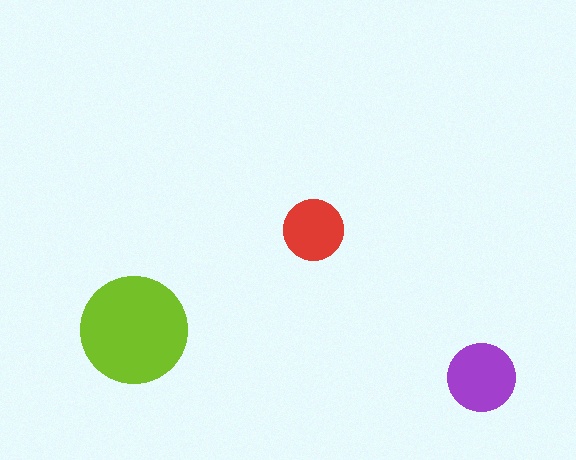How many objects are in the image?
There are 3 objects in the image.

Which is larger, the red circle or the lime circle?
The lime one.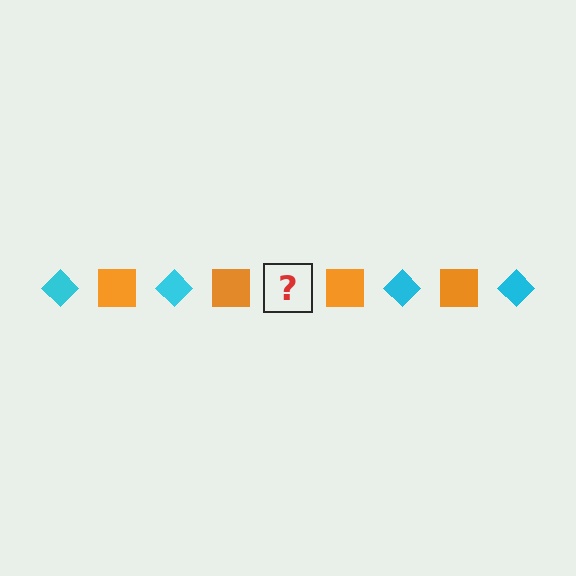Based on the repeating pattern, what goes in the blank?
The blank should be a cyan diamond.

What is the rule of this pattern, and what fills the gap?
The rule is that the pattern alternates between cyan diamond and orange square. The gap should be filled with a cyan diamond.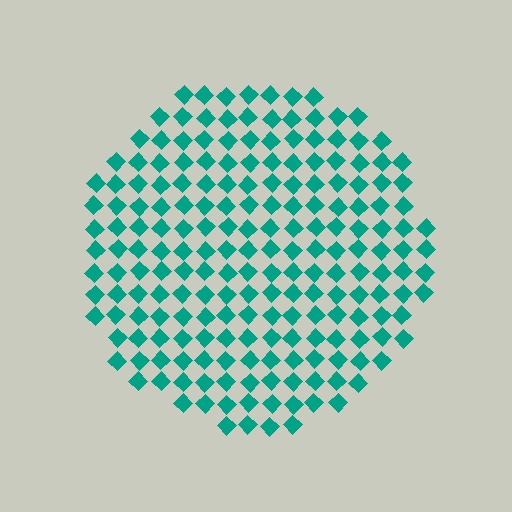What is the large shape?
The large shape is a circle.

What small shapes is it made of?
It is made of small diamonds.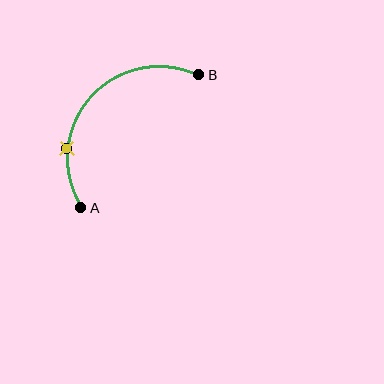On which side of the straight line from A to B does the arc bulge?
The arc bulges above and to the left of the straight line connecting A and B.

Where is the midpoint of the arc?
The arc midpoint is the point on the curve farthest from the straight line joining A and B. It sits above and to the left of that line.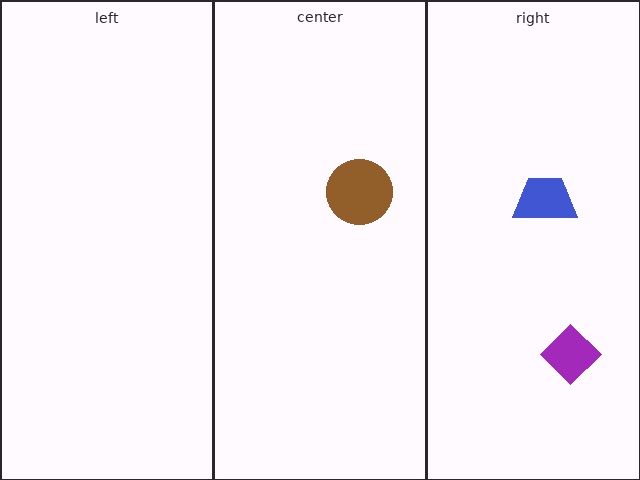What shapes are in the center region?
The brown circle.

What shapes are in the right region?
The purple diamond, the blue trapezoid.